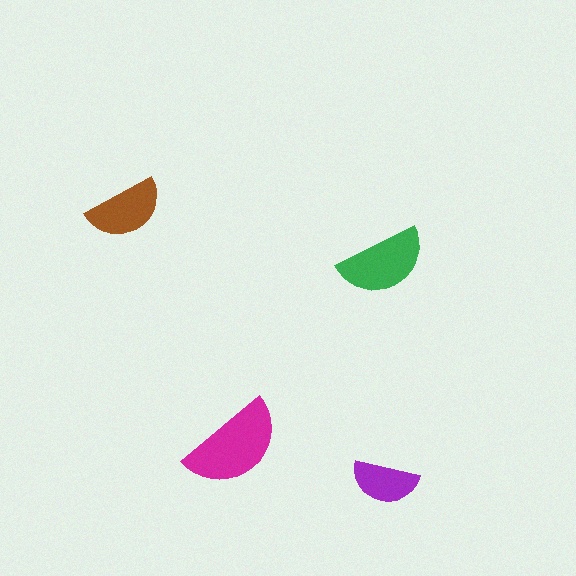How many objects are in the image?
There are 4 objects in the image.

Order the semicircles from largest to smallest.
the magenta one, the green one, the brown one, the purple one.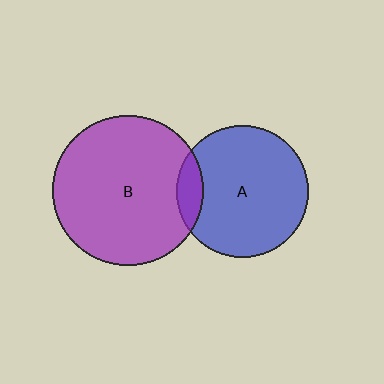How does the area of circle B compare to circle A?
Approximately 1.3 times.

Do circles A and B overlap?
Yes.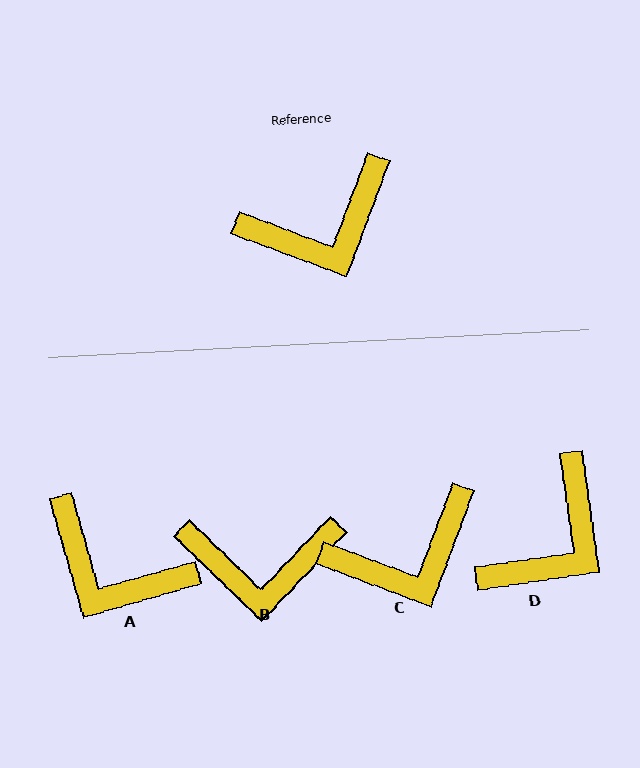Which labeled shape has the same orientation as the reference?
C.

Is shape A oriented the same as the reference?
No, it is off by about 54 degrees.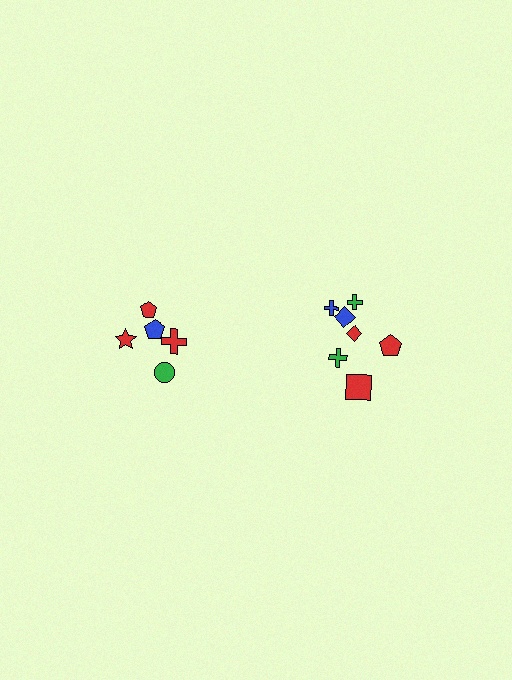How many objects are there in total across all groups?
There are 12 objects.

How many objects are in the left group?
There are 5 objects.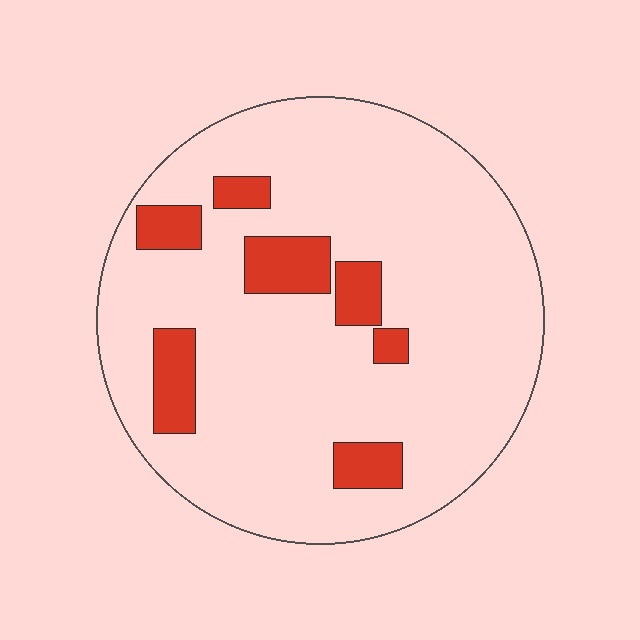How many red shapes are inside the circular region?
7.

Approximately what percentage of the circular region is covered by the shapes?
Approximately 15%.